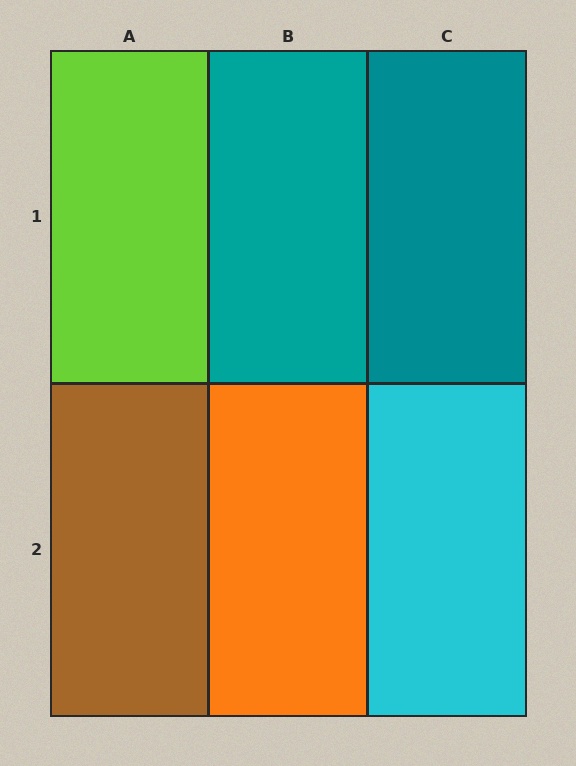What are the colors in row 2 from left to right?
Brown, orange, cyan.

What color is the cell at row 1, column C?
Teal.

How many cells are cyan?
1 cell is cyan.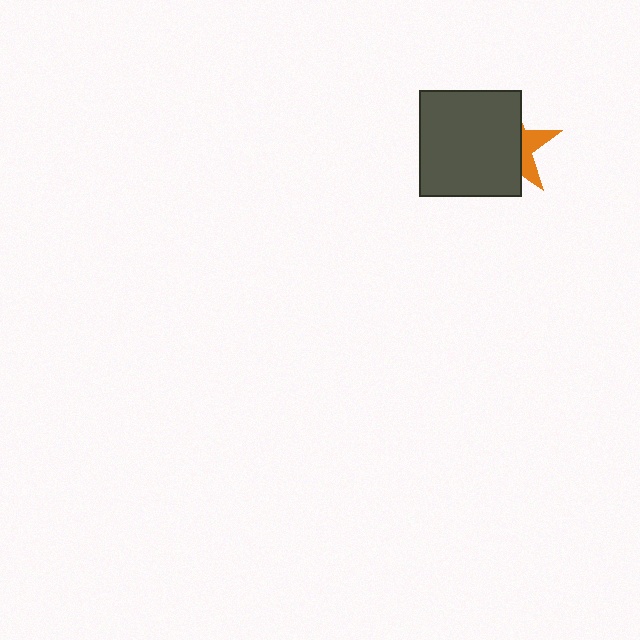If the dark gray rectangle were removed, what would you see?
You would see the complete orange star.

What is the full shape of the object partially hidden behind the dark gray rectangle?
The partially hidden object is an orange star.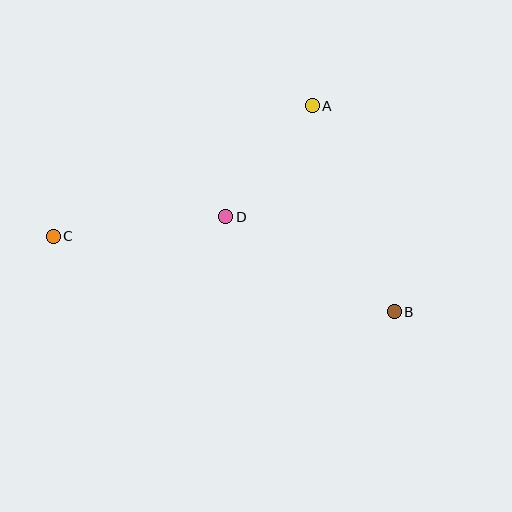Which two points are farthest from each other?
Points B and C are farthest from each other.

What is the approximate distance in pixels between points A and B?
The distance between A and B is approximately 221 pixels.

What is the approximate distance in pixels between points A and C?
The distance between A and C is approximately 290 pixels.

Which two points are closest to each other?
Points A and D are closest to each other.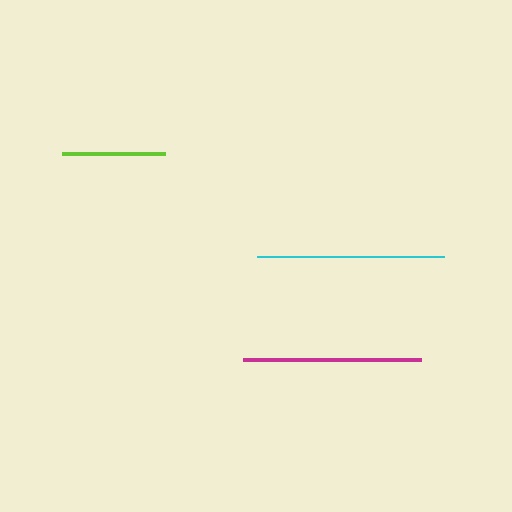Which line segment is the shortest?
The lime line is the shortest at approximately 103 pixels.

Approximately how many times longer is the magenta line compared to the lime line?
The magenta line is approximately 1.7 times the length of the lime line.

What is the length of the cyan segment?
The cyan segment is approximately 187 pixels long.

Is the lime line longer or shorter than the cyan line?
The cyan line is longer than the lime line.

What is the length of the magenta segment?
The magenta segment is approximately 178 pixels long.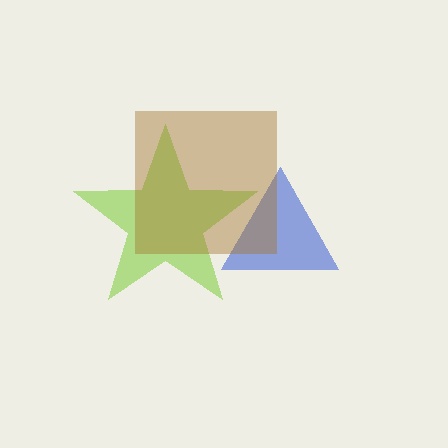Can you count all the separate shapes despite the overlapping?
Yes, there are 3 separate shapes.